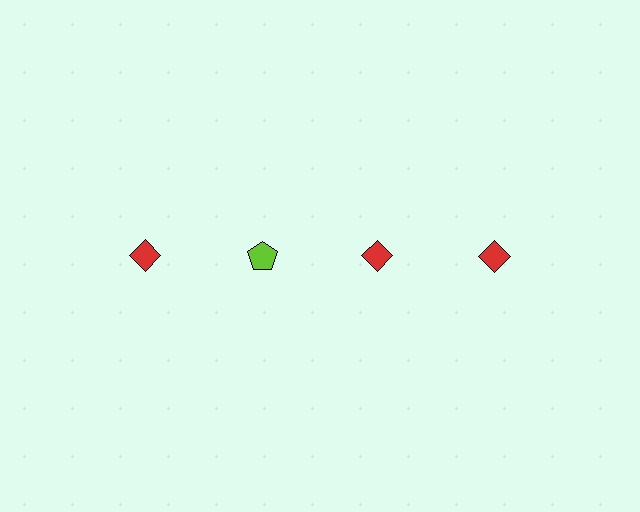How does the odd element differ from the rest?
It differs in both color (lime instead of red) and shape (pentagon instead of diamond).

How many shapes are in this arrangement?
There are 4 shapes arranged in a grid pattern.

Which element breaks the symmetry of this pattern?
The lime pentagon in the top row, second from left column breaks the symmetry. All other shapes are red diamonds.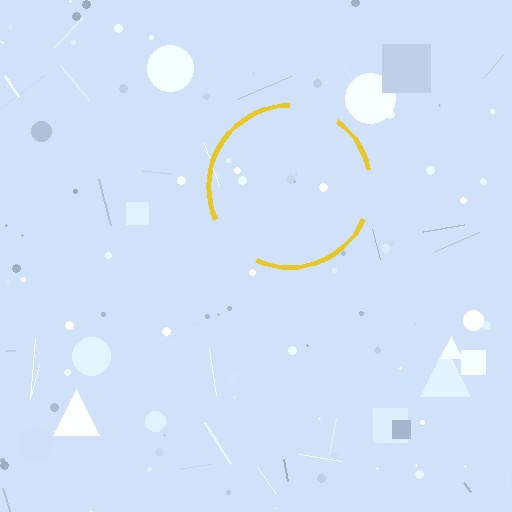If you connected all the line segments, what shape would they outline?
They would outline a circle.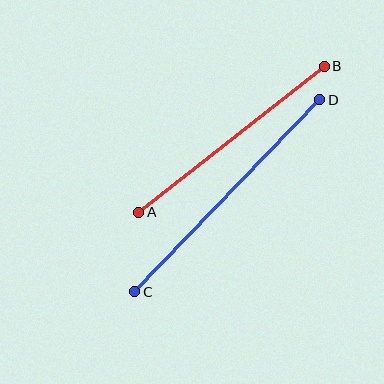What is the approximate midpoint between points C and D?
The midpoint is at approximately (227, 196) pixels.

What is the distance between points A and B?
The distance is approximately 236 pixels.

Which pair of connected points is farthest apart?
Points C and D are farthest apart.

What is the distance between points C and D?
The distance is approximately 266 pixels.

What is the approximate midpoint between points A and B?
The midpoint is at approximately (232, 139) pixels.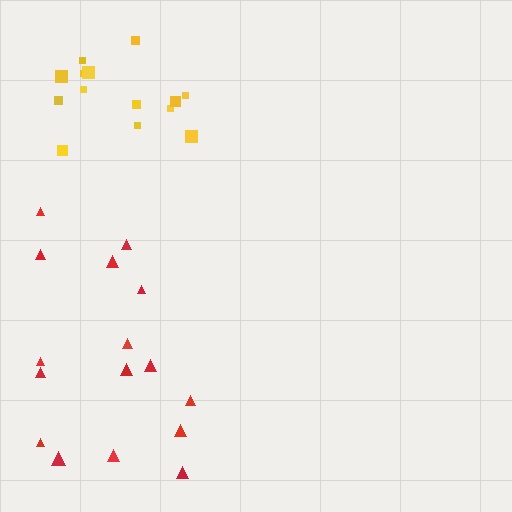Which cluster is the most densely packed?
Yellow.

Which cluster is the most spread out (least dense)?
Red.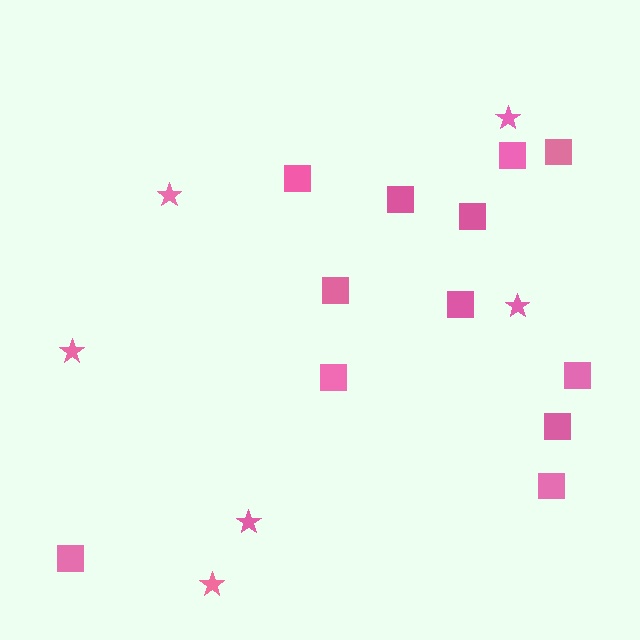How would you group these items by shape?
There are 2 groups: one group of squares (12) and one group of stars (6).